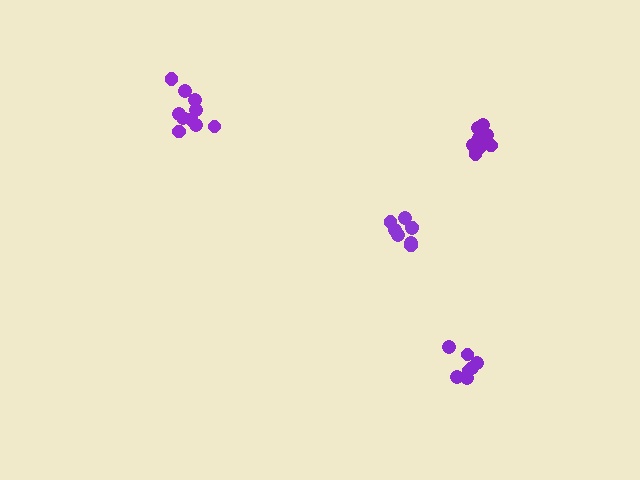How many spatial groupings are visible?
There are 4 spatial groupings.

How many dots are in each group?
Group 1: 10 dots, Group 2: 10 dots, Group 3: 7 dots, Group 4: 8 dots (35 total).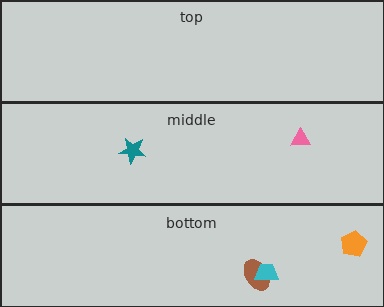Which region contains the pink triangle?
The middle region.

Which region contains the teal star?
The middle region.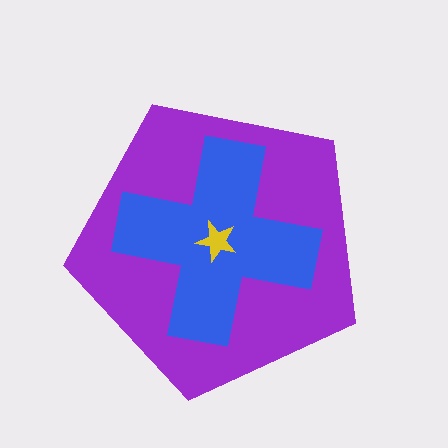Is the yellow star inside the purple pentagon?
Yes.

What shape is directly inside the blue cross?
The yellow star.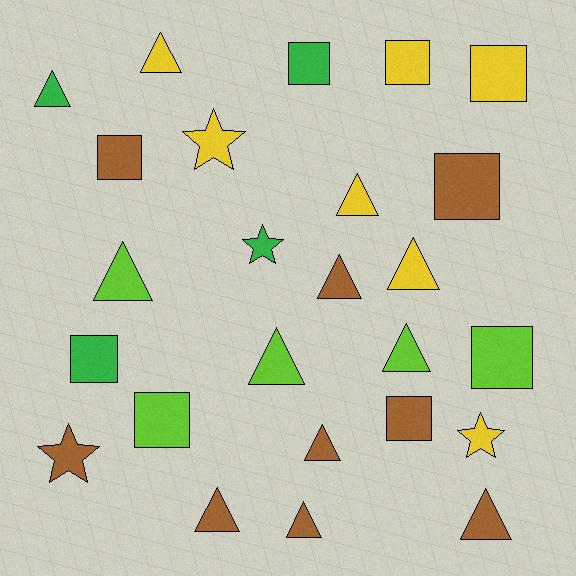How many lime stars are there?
There are no lime stars.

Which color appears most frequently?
Brown, with 9 objects.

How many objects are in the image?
There are 25 objects.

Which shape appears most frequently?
Triangle, with 12 objects.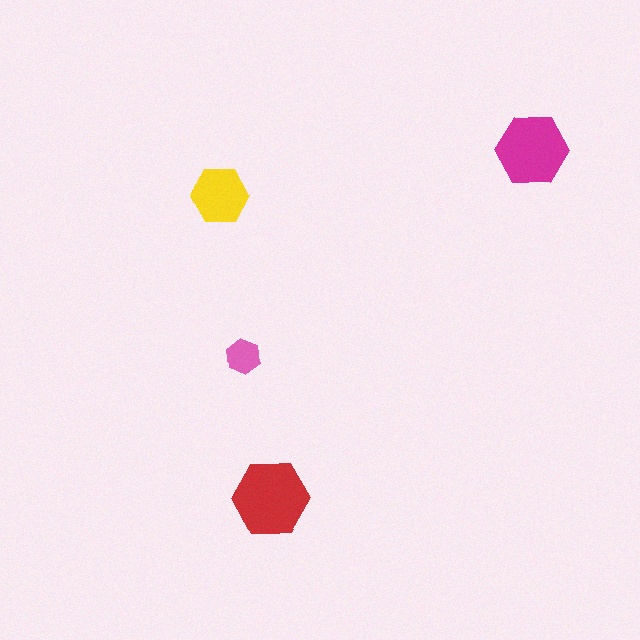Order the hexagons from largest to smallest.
the red one, the magenta one, the yellow one, the pink one.